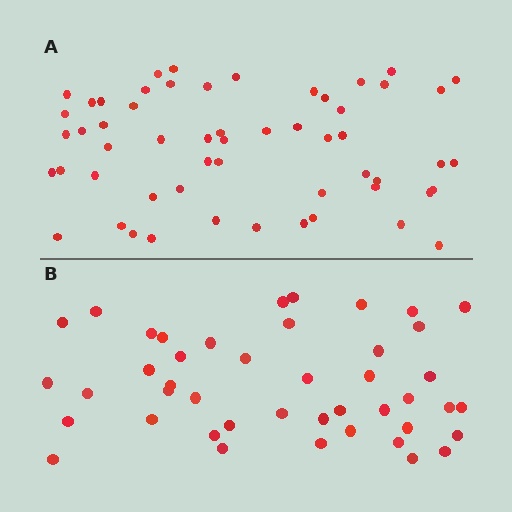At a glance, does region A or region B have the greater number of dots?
Region A (the top region) has more dots.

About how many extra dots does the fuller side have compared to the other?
Region A has roughly 12 or so more dots than region B.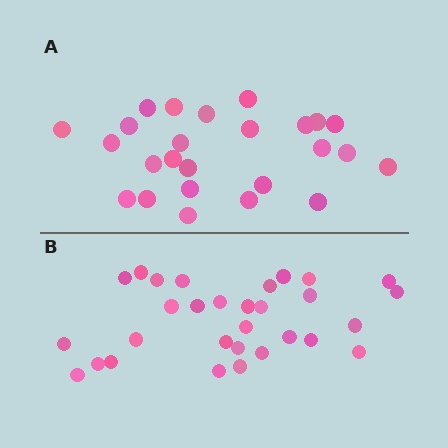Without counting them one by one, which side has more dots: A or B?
Region B (the bottom region) has more dots.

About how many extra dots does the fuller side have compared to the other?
Region B has about 5 more dots than region A.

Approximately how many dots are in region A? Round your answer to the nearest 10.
About 20 dots. (The exact count is 25, which rounds to 20.)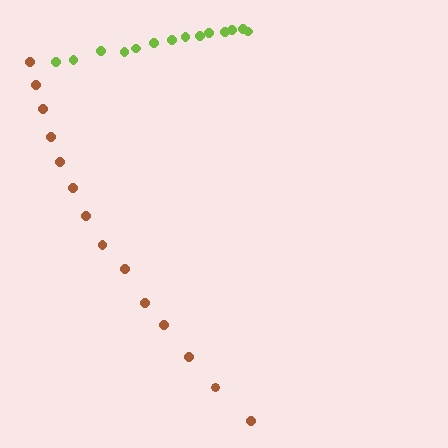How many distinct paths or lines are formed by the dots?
There are 2 distinct paths.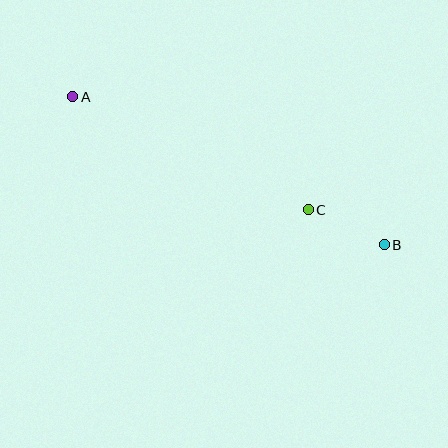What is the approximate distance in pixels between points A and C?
The distance between A and C is approximately 261 pixels.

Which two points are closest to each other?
Points B and C are closest to each other.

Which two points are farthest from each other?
Points A and B are farthest from each other.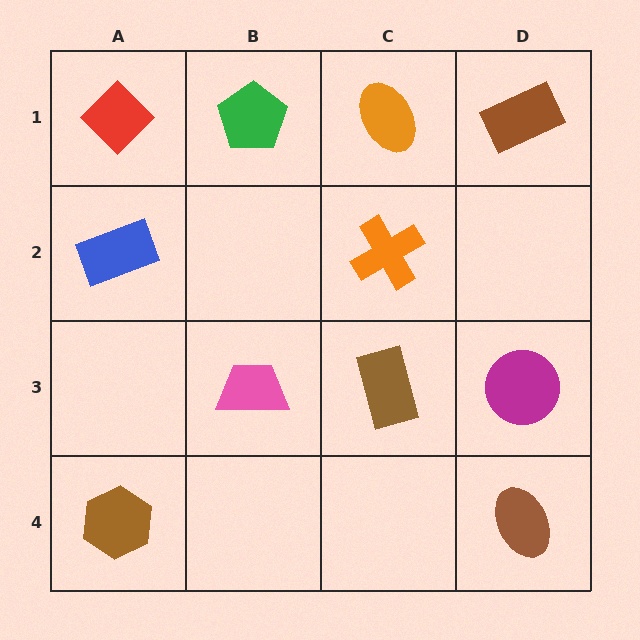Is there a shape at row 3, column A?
No, that cell is empty.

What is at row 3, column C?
A brown rectangle.